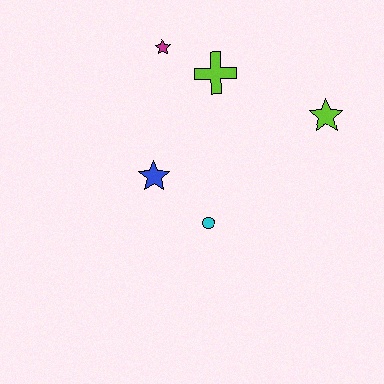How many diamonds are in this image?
There are no diamonds.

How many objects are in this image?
There are 5 objects.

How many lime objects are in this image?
There are 2 lime objects.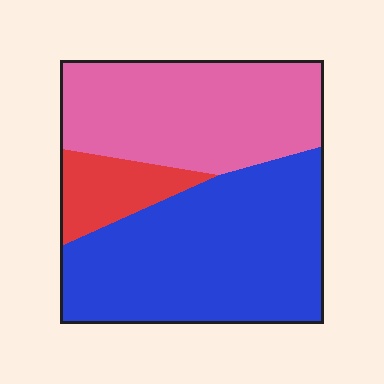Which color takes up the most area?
Blue, at roughly 50%.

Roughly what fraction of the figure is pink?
Pink covers about 40% of the figure.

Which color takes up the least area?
Red, at roughly 10%.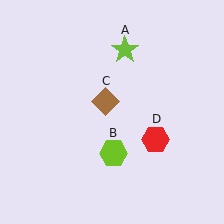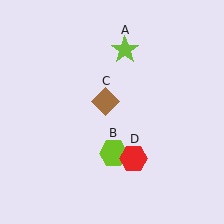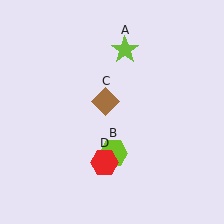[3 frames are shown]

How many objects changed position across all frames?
1 object changed position: red hexagon (object D).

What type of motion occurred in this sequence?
The red hexagon (object D) rotated clockwise around the center of the scene.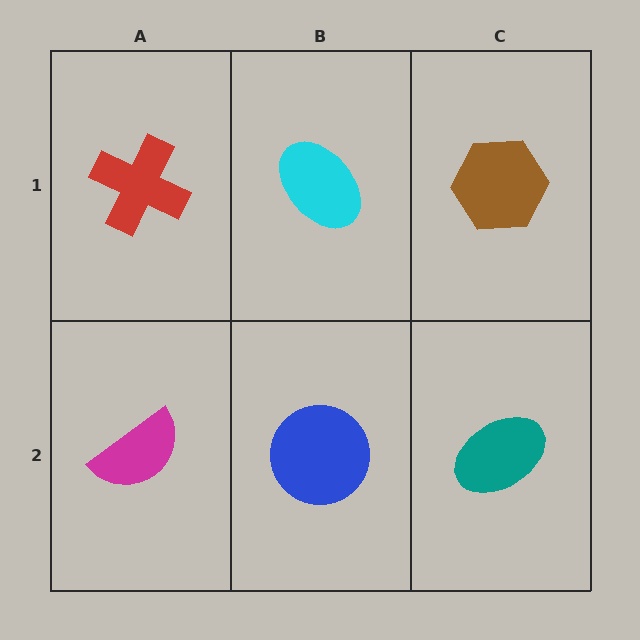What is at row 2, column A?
A magenta semicircle.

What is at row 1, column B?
A cyan ellipse.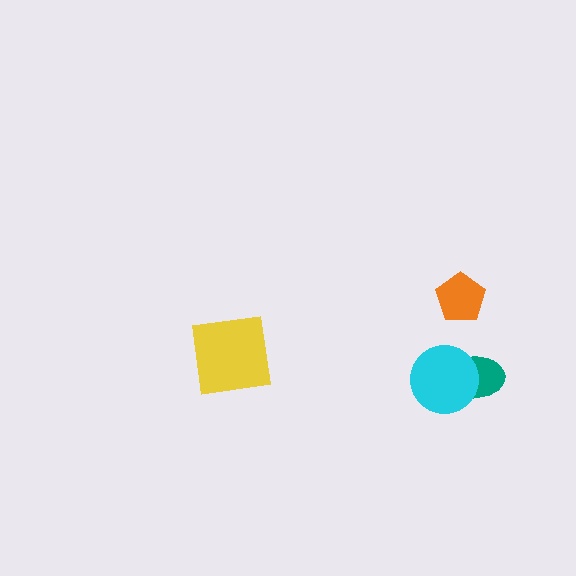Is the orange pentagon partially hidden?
No, no other shape covers it.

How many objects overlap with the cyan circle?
1 object overlaps with the cyan circle.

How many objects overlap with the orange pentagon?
0 objects overlap with the orange pentagon.